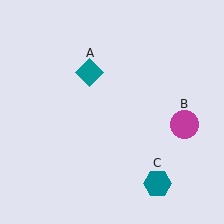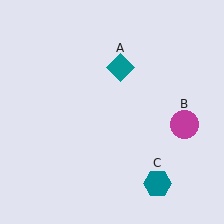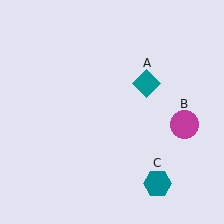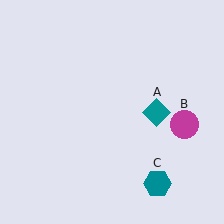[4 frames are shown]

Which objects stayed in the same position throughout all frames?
Magenta circle (object B) and teal hexagon (object C) remained stationary.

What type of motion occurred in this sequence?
The teal diamond (object A) rotated clockwise around the center of the scene.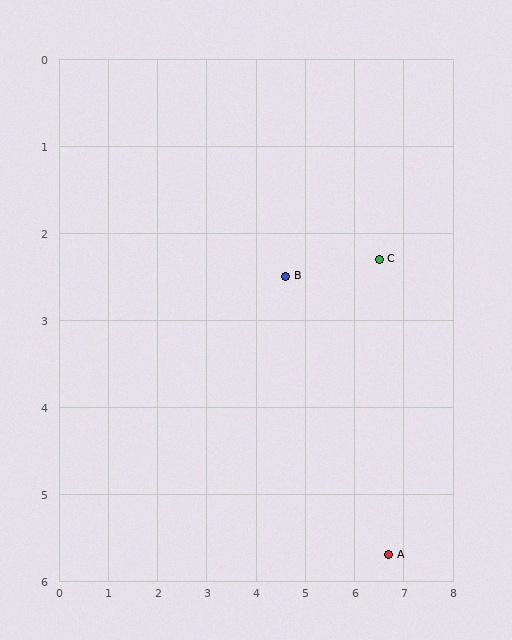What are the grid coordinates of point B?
Point B is at approximately (4.6, 2.5).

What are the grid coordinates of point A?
Point A is at approximately (6.7, 5.7).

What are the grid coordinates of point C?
Point C is at approximately (6.5, 2.3).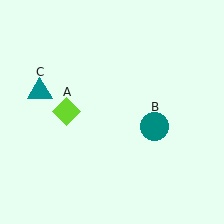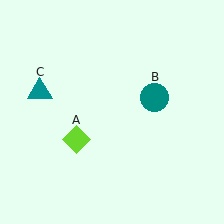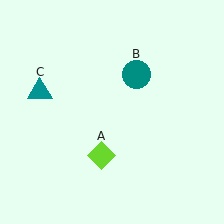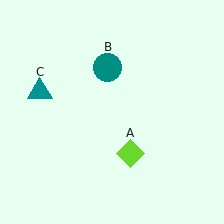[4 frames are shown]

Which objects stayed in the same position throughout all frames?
Teal triangle (object C) remained stationary.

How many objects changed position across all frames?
2 objects changed position: lime diamond (object A), teal circle (object B).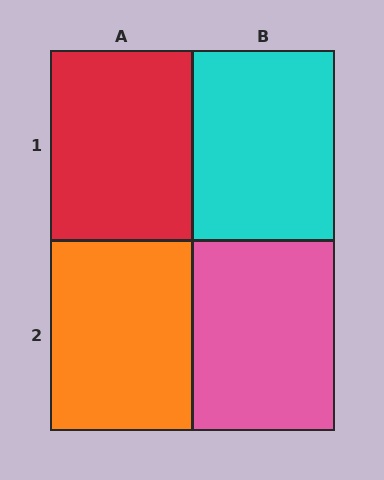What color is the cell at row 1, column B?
Cyan.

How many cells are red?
1 cell is red.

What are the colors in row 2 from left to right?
Orange, pink.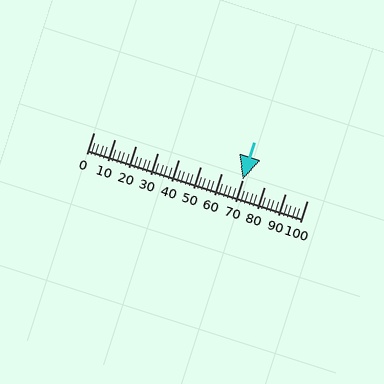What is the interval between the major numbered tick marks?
The major tick marks are spaced 10 units apart.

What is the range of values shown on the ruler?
The ruler shows values from 0 to 100.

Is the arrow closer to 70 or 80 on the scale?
The arrow is closer to 70.